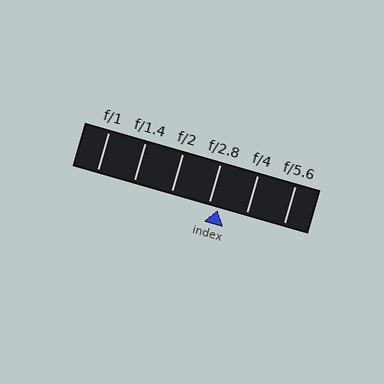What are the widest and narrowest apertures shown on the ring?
The widest aperture shown is f/1 and the narrowest is f/5.6.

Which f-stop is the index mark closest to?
The index mark is closest to f/2.8.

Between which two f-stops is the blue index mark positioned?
The index mark is between f/2.8 and f/4.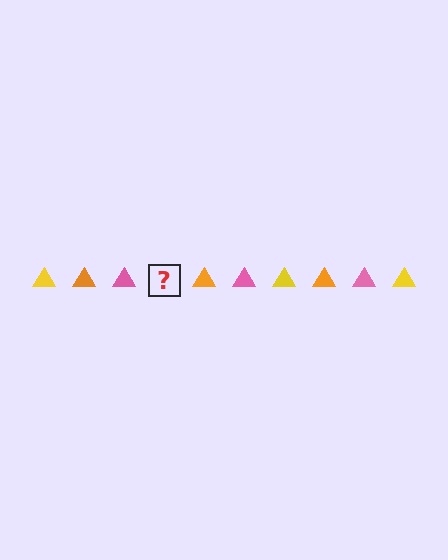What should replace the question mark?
The question mark should be replaced with a yellow triangle.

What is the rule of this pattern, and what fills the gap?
The rule is that the pattern cycles through yellow, orange, pink triangles. The gap should be filled with a yellow triangle.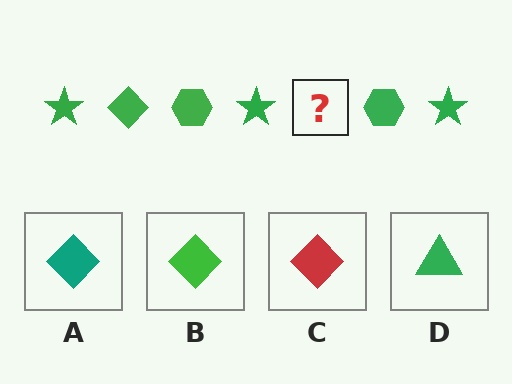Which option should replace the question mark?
Option B.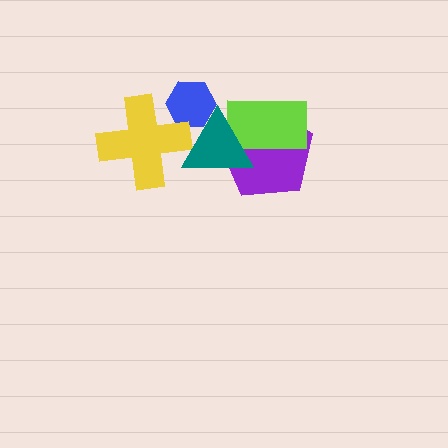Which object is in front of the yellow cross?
The teal triangle is in front of the yellow cross.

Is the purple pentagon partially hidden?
Yes, it is partially covered by another shape.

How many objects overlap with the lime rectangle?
2 objects overlap with the lime rectangle.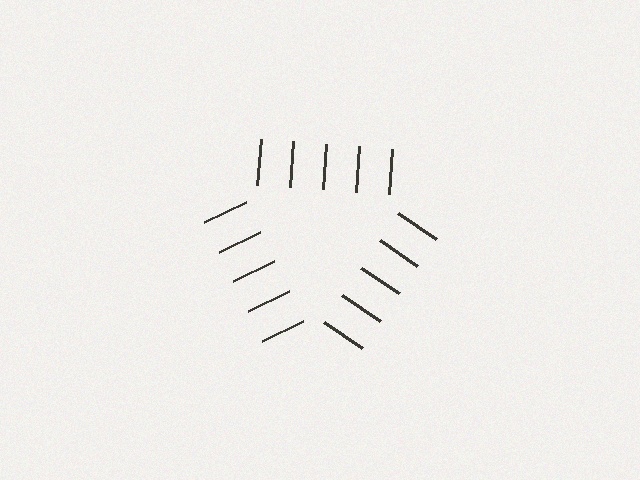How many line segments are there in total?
15 — 5 along each of the 3 edges.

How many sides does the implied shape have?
3 sides — the line-ends trace a triangle.